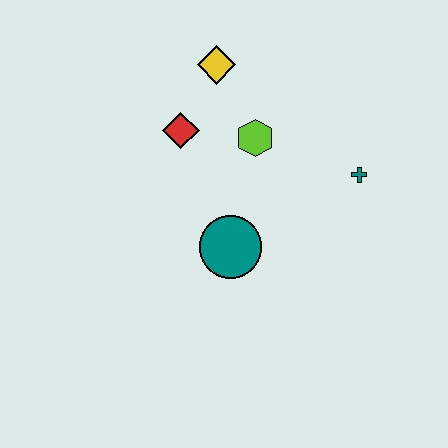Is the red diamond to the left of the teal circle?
Yes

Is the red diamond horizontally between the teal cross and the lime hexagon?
No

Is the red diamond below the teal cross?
No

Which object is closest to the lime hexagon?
The red diamond is closest to the lime hexagon.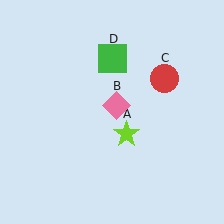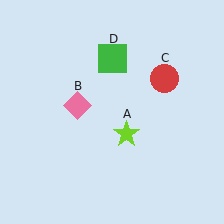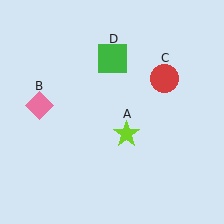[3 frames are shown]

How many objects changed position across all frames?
1 object changed position: pink diamond (object B).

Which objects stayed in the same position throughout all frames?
Lime star (object A) and red circle (object C) and green square (object D) remained stationary.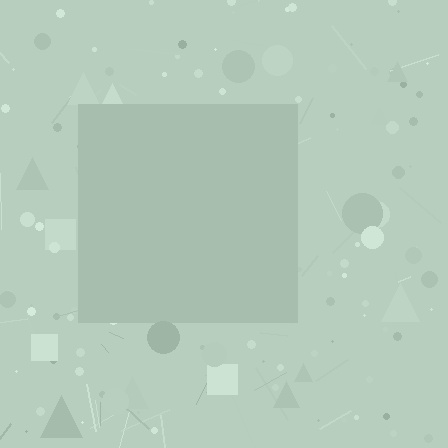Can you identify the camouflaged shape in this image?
The camouflaged shape is a square.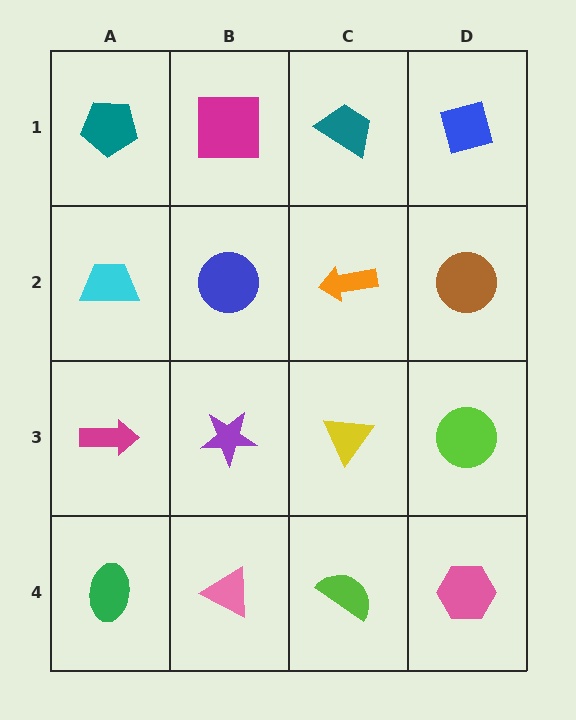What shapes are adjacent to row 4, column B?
A purple star (row 3, column B), a green ellipse (row 4, column A), a lime semicircle (row 4, column C).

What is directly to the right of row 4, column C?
A pink hexagon.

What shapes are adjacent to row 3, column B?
A blue circle (row 2, column B), a pink triangle (row 4, column B), a magenta arrow (row 3, column A), a yellow triangle (row 3, column C).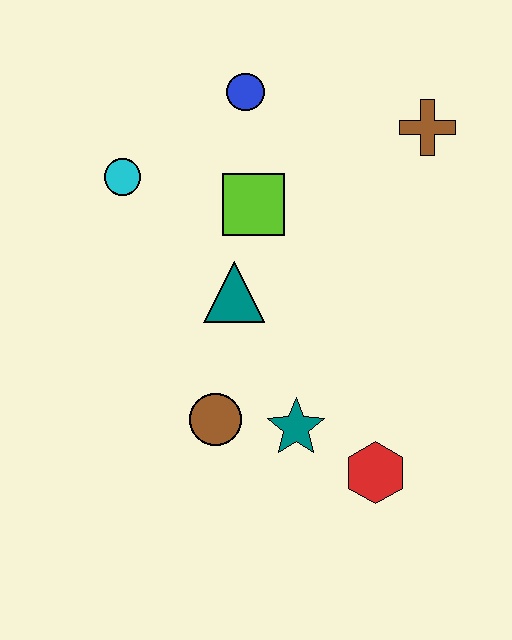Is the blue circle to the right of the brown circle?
Yes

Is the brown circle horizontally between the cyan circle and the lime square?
Yes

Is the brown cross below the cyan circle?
No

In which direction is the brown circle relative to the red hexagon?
The brown circle is to the left of the red hexagon.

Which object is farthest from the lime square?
The red hexagon is farthest from the lime square.